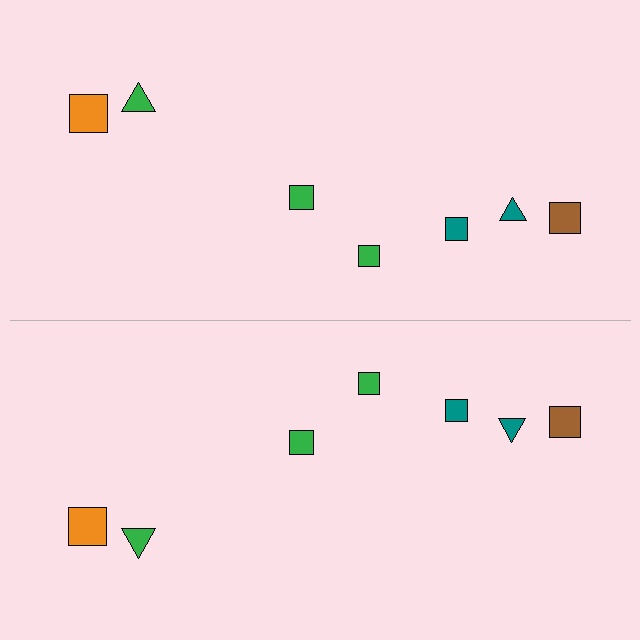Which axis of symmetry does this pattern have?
The pattern has a horizontal axis of symmetry running through the center of the image.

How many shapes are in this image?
There are 14 shapes in this image.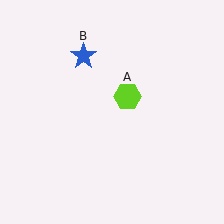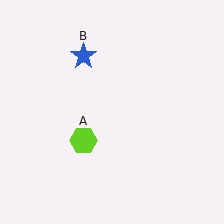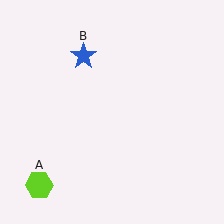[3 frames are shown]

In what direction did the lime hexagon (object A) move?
The lime hexagon (object A) moved down and to the left.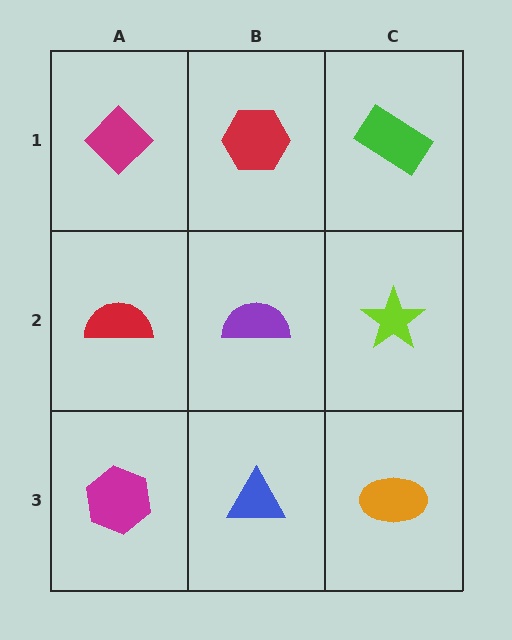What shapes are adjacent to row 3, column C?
A lime star (row 2, column C), a blue triangle (row 3, column B).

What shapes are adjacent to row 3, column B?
A purple semicircle (row 2, column B), a magenta hexagon (row 3, column A), an orange ellipse (row 3, column C).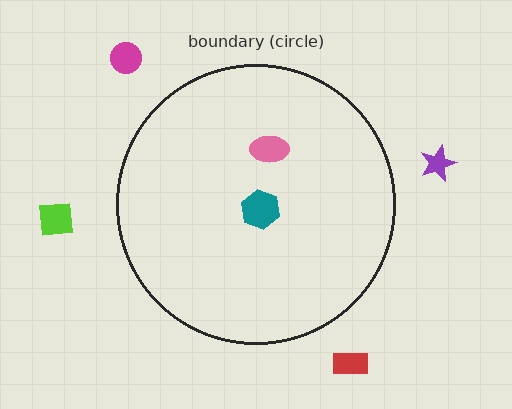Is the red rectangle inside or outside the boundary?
Outside.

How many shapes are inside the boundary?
2 inside, 4 outside.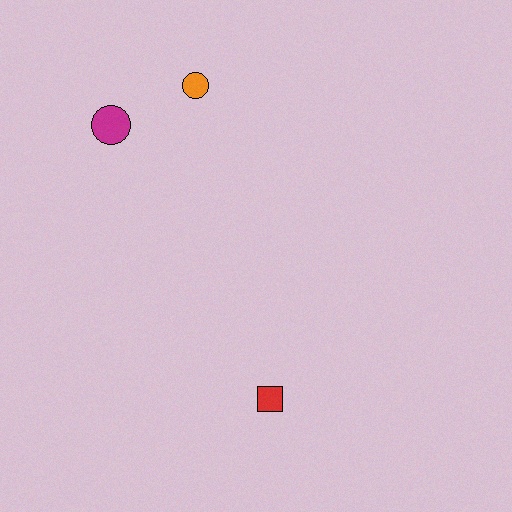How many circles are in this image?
There are 2 circles.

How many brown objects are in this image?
There are no brown objects.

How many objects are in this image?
There are 3 objects.